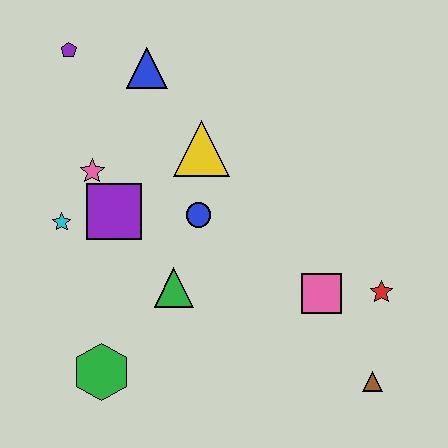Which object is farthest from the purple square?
The brown triangle is farthest from the purple square.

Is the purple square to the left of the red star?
Yes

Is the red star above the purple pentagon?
No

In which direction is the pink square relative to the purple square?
The pink square is to the right of the purple square.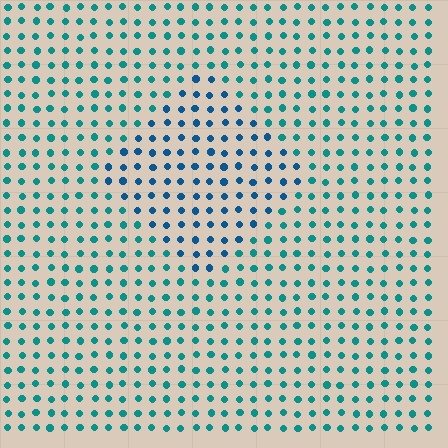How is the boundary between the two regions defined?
The boundary is defined purely by a slight shift in hue (about 30 degrees). Spacing, size, and orientation are identical on both sides.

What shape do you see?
I see a diamond.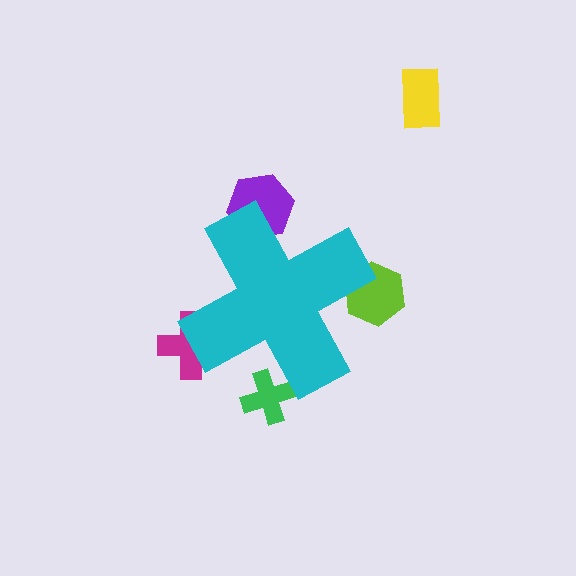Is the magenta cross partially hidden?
Yes, the magenta cross is partially hidden behind the cyan cross.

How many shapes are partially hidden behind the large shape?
4 shapes are partially hidden.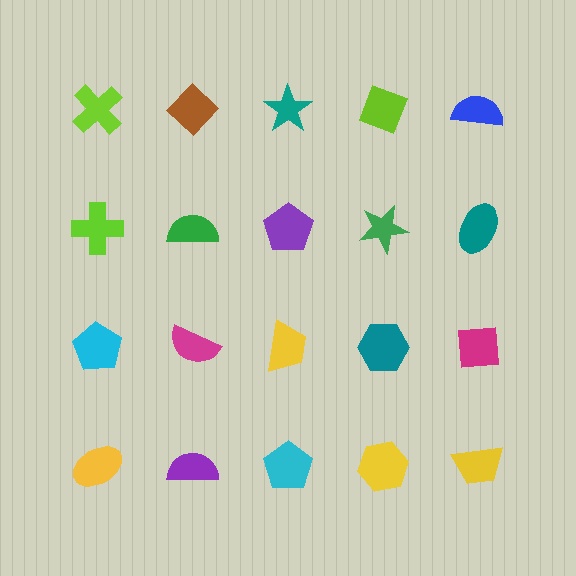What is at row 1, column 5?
A blue semicircle.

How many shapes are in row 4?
5 shapes.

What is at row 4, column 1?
A yellow ellipse.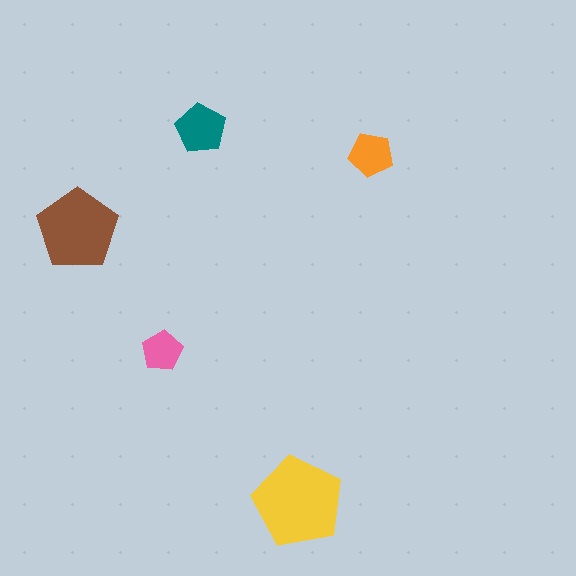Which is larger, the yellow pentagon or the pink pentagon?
The yellow one.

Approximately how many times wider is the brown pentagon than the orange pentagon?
About 2 times wider.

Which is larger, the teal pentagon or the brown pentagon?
The brown one.